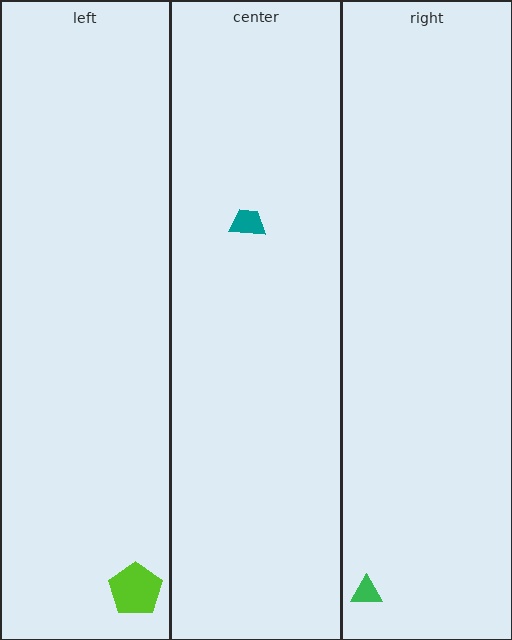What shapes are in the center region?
The teal trapezoid.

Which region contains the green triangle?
The right region.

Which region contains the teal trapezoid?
The center region.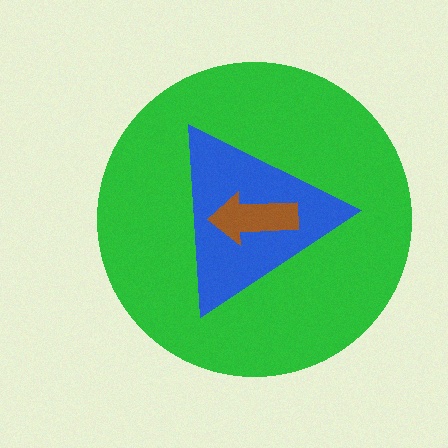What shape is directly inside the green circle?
The blue triangle.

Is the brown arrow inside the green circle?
Yes.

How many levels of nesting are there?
3.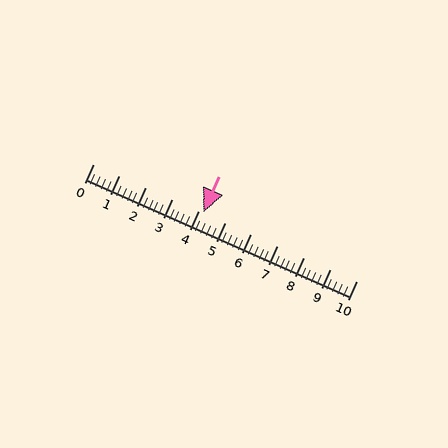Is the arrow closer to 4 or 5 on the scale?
The arrow is closer to 4.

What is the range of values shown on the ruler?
The ruler shows values from 0 to 10.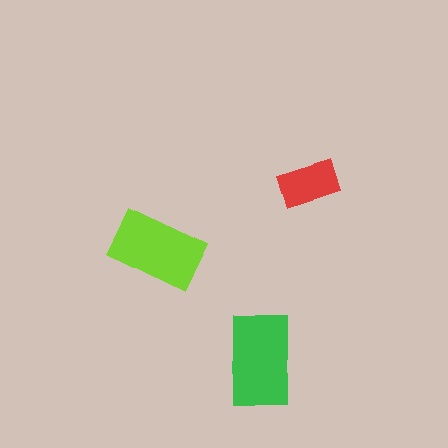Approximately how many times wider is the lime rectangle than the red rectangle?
About 1.5 times wider.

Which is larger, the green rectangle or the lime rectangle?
The green one.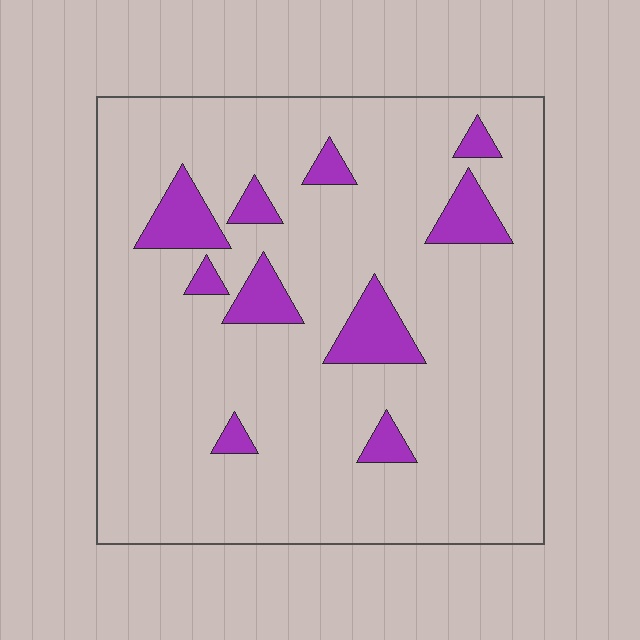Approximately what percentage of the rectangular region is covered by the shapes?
Approximately 10%.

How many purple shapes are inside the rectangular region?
10.